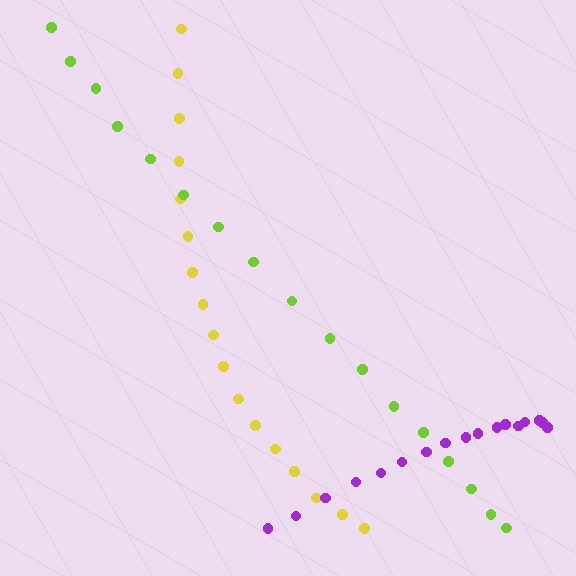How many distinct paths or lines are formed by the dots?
There are 3 distinct paths.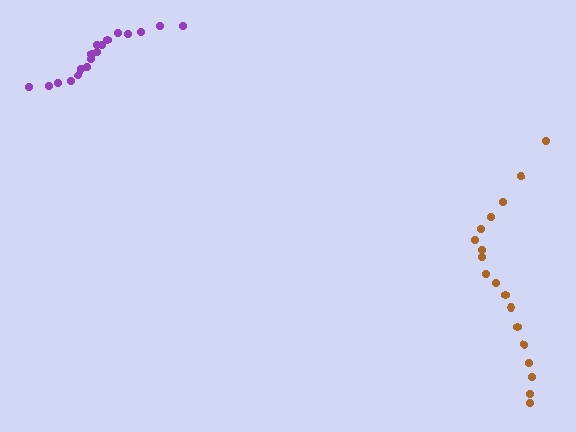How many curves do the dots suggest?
There are 2 distinct paths.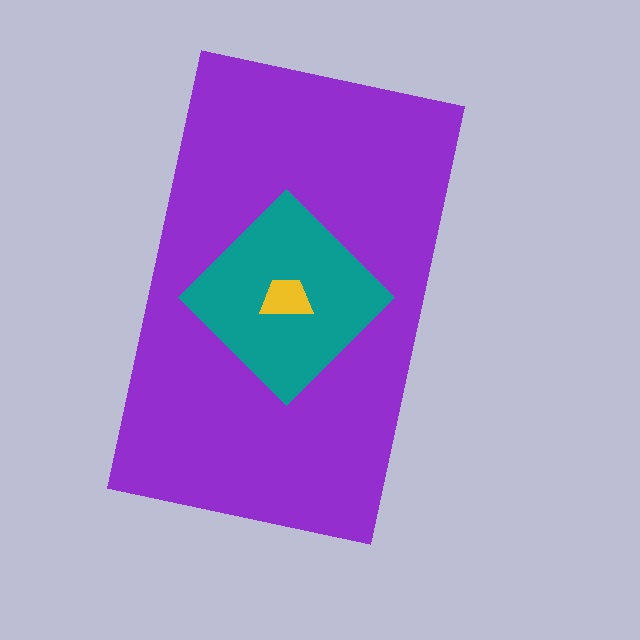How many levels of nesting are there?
3.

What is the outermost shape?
The purple rectangle.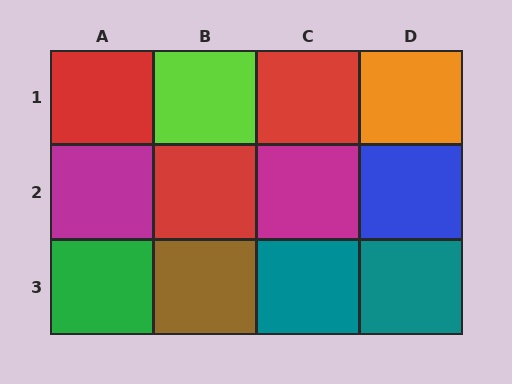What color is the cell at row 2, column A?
Magenta.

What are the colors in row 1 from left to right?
Red, lime, red, orange.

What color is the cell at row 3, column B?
Brown.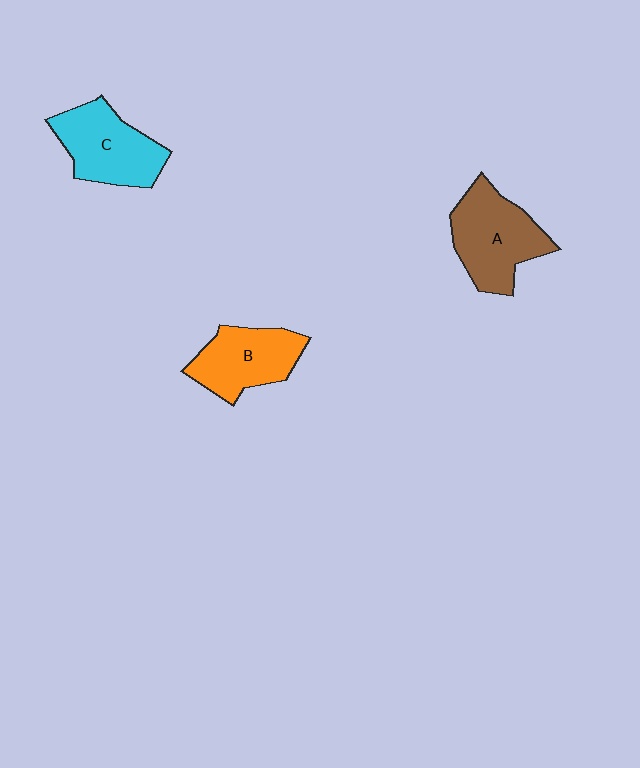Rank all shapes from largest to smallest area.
From largest to smallest: A (brown), C (cyan), B (orange).